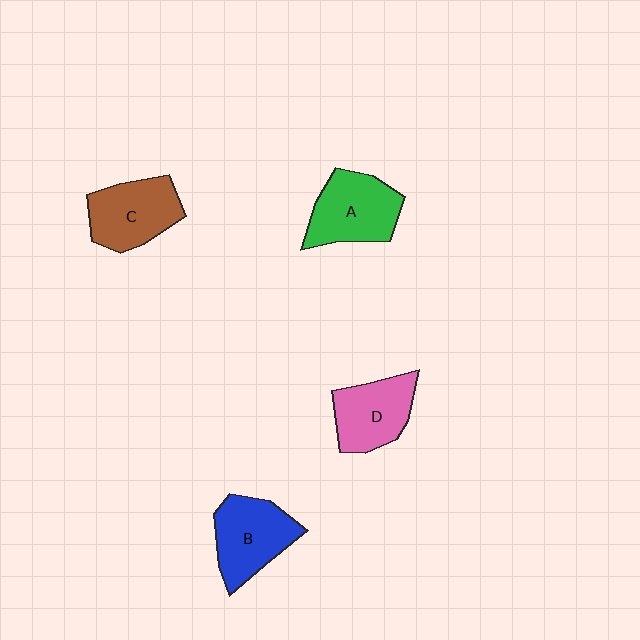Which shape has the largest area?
Shape A (green).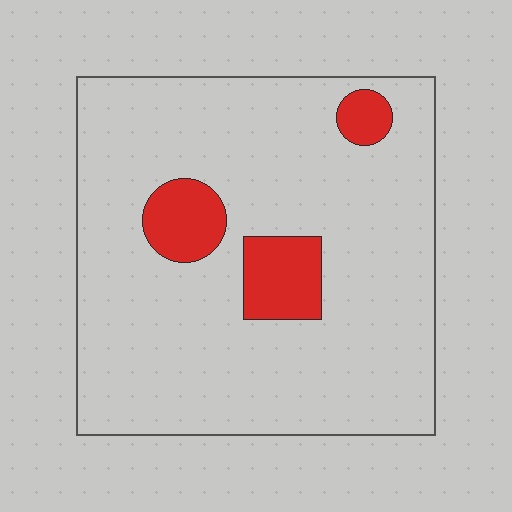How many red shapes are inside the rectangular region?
3.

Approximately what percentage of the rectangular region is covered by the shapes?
Approximately 10%.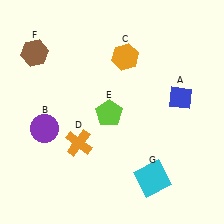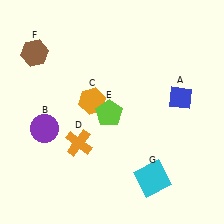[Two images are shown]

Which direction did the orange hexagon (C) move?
The orange hexagon (C) moved down.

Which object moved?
The orange hexagon (C) moved down.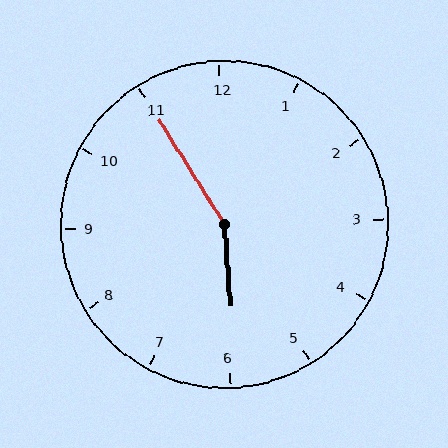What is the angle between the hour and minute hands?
Approximately 152 degrees.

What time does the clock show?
5:55.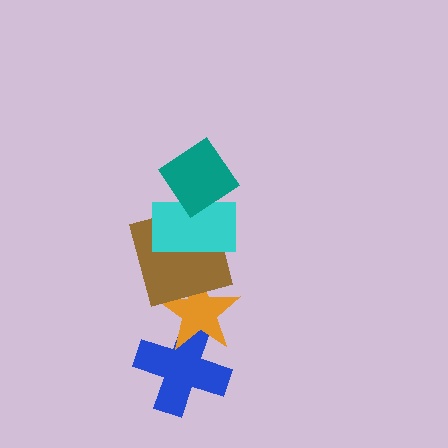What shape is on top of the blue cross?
The orange star is on top of the blue cross.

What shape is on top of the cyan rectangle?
The teal diamond is on top of the cyan rectangle.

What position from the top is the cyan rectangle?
The cyan rectangle is 2nd from the top.